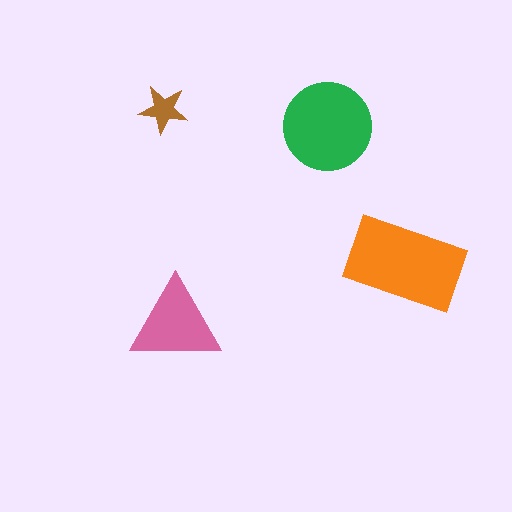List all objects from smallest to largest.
The brown star, the pink triangle, the green circle, the orange rectangle.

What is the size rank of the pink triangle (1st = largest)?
3rd.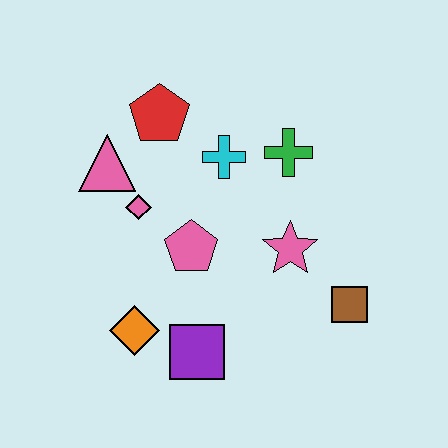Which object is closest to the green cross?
The cyan cross is closest to the green cross.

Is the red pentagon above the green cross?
Yes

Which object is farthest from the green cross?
The orange diamond is farthest from the green cross.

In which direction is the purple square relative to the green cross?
The purple square is below the green cross.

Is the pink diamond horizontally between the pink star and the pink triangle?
Yes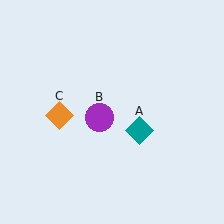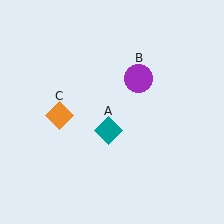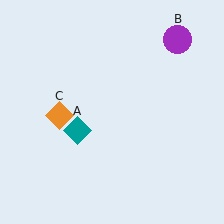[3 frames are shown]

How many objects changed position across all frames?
2 objects changed position: teal diamond (object A), purple circle (object B).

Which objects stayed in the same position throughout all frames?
Orange diamond (object C) remained stationary.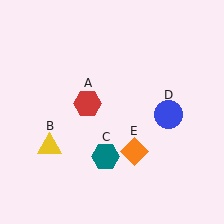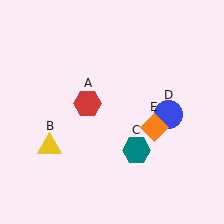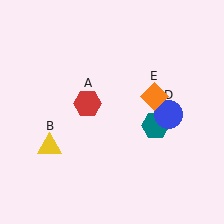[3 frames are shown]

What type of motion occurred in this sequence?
The teal hexagon (object C), orange diamond (object E) rotated counterclockwise around the center of the scene.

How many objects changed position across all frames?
2 objects changed position: teal hexagon (object C), orange diamond (object E).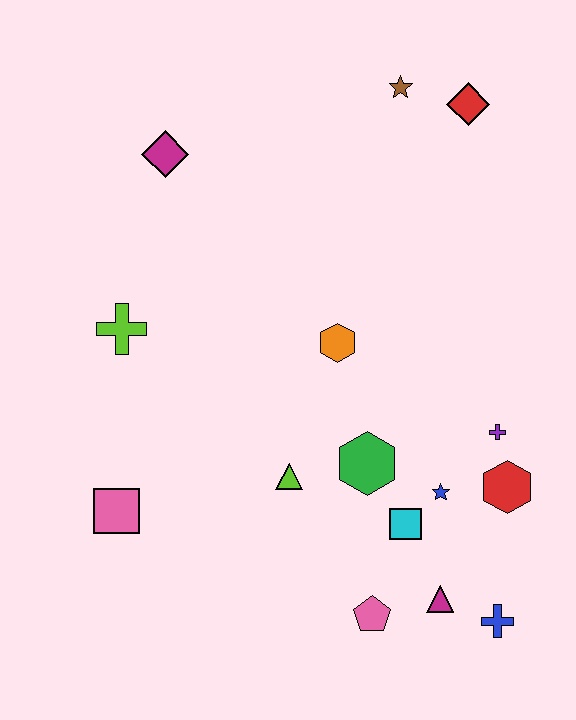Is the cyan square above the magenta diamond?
No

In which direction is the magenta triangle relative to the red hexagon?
The magenta triangle is below the red hexagon.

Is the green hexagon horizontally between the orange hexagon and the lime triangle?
No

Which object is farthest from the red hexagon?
The magenta diamond is farthest from the red hexagon.